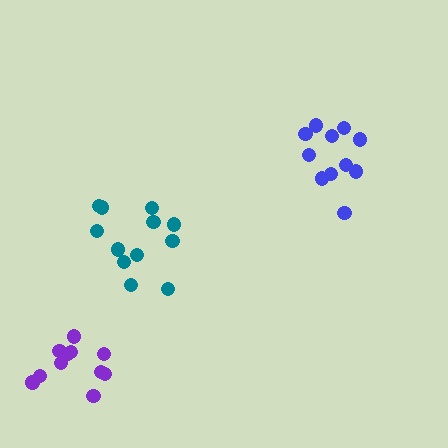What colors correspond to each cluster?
The clusters are colored: purple, teal, blue.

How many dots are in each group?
Group 1: 11 dots, Group 2: 12 dots, Group 3: 11 dots (34 total).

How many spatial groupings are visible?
There are 3 spatial groupings.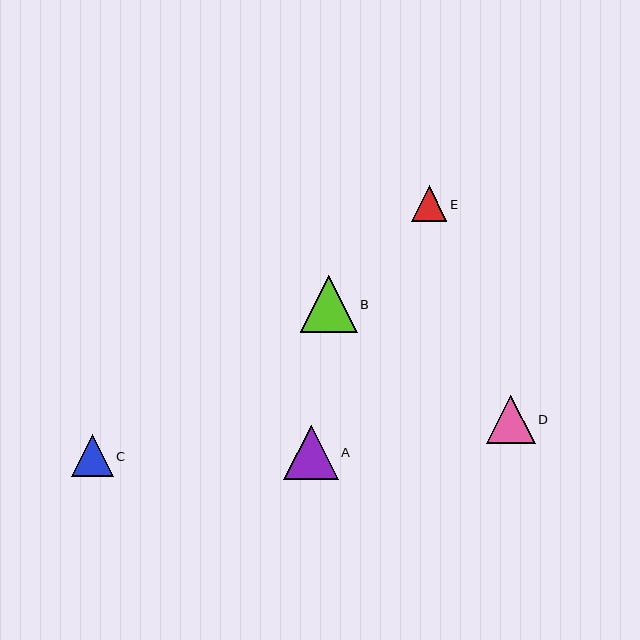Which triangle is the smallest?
Triangle E is the smallest with a size of approximately 35 pixels.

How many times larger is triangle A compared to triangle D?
Triangle A is approximately 1.1 times the size of triangle D.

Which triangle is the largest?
Triangle B is the largest with a size of approximately 57 pixels.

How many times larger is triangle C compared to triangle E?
Triangle C is approximately 1.2 times the size of triangle E.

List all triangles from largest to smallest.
From largest to smallest: B, A, D, C, E.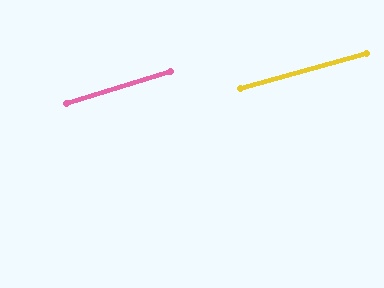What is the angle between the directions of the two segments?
Approximately 2 degrees.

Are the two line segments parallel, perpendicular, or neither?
Parallel — their directions differ by only 1.9°.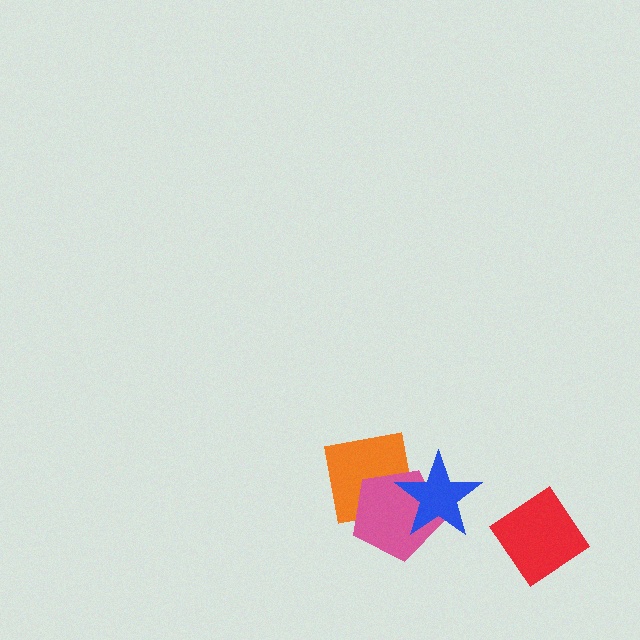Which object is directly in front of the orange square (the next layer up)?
The pink pentagon is directly in front of the orange square.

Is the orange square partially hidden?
Yes, it is partially covered by another shape.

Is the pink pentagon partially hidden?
Yes, it is partially covered by another shape.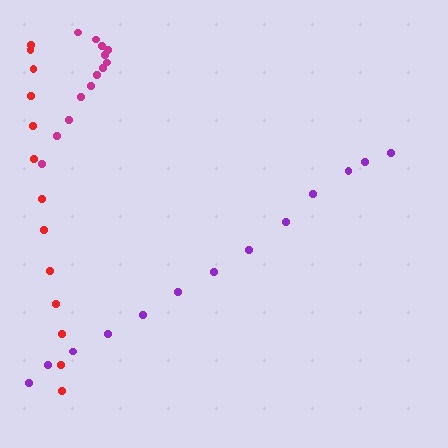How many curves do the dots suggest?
There are 3 distinct paths.